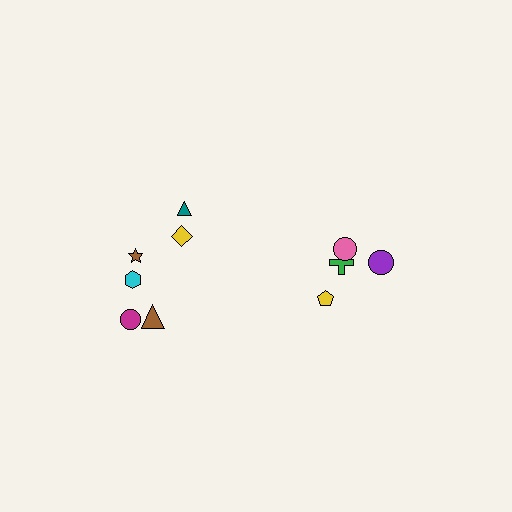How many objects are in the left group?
There are 6 objects.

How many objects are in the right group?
There are 4 objects.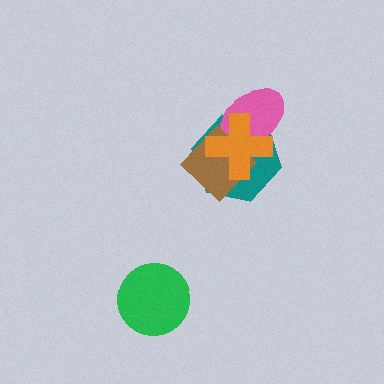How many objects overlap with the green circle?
0 objects overlap with the green circle.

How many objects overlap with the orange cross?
3 objects overlap with the orange cross.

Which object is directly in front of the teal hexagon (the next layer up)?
The pink ellipse is directly in front of the teal hexagon.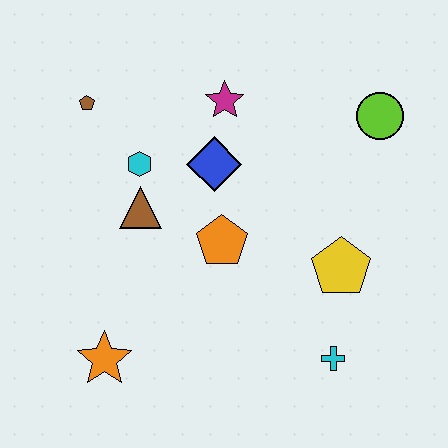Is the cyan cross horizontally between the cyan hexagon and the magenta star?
No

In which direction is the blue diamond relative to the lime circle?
The blue diamond is to the left of the lime circle.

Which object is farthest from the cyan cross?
The brown pentagon is farthest from the cyan cross.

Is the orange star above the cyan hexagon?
No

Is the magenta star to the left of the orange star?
No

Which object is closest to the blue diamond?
The magenta star is closest to the blue diamond.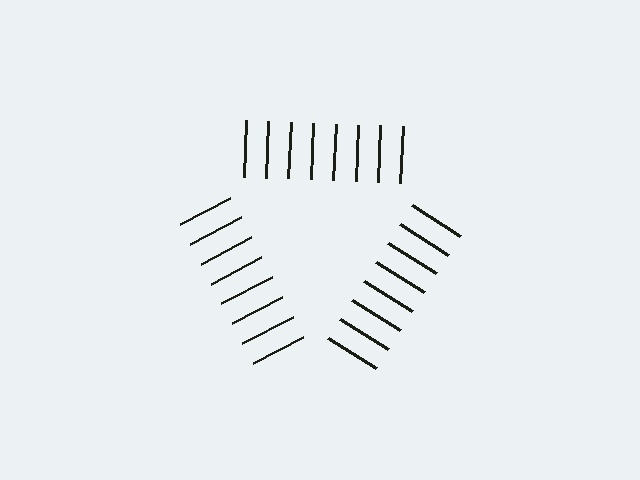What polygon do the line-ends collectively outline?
An illusory triangle — the line segments terminate on its edges but no continuous stroke is drawn.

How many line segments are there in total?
24 — 8 along each of the 3 edges.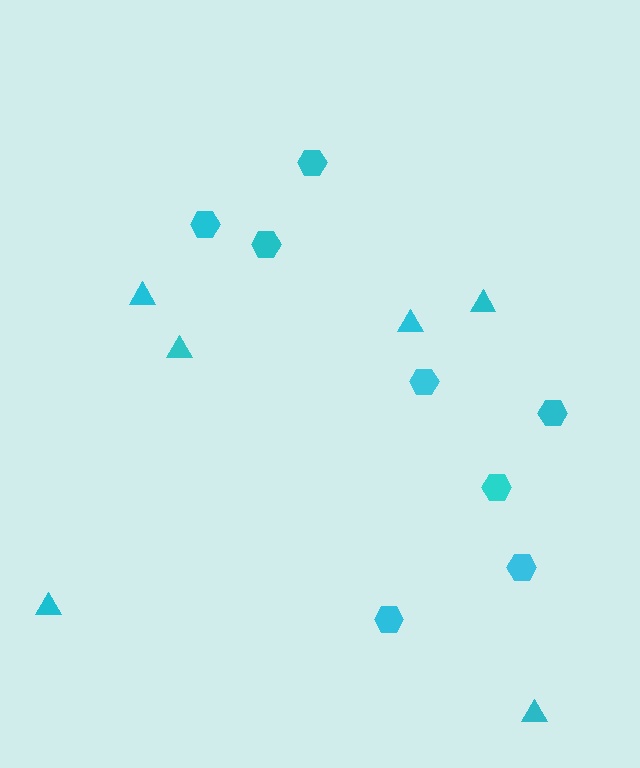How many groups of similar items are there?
There are 2 groups: one group of triangles (6) and one group of hexagons (8).